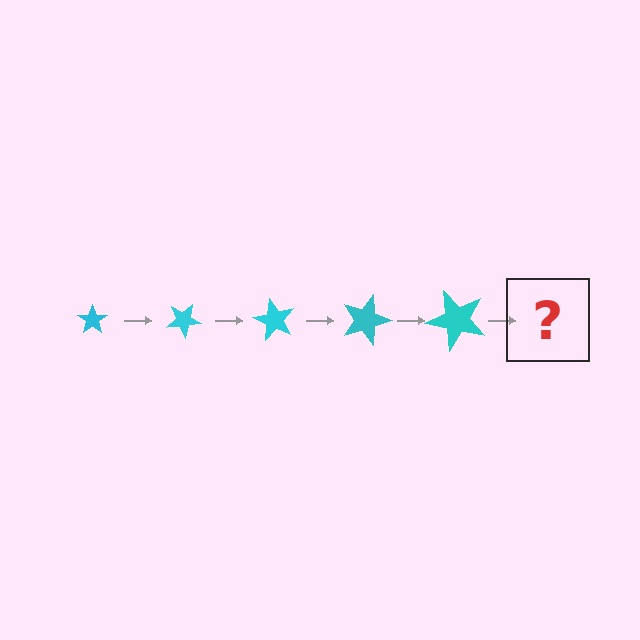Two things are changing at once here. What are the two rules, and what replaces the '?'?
The two rules are that the star grows larger each step and it rotates 30 degrees each step. The '?' should be a star, larger than the previous one and rotated 150 degrees from the start.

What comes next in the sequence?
The next element should be a star, larger than the previous one and rotated 150 degrees from the start.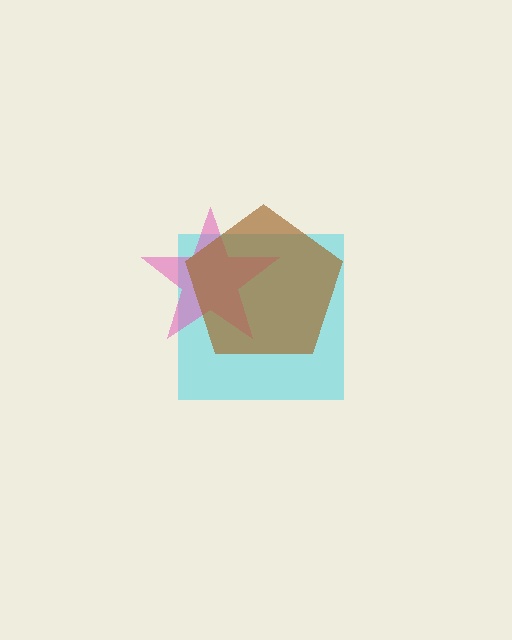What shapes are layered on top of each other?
The layered shapes are: a cyan square, a pink star, a brown pentagon.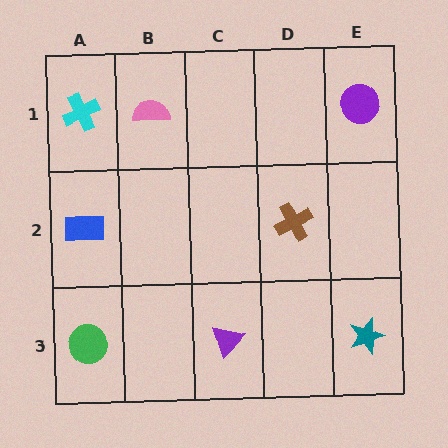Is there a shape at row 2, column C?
No, that cell is empty.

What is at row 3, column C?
A purple triangle.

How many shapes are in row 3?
3 shapes.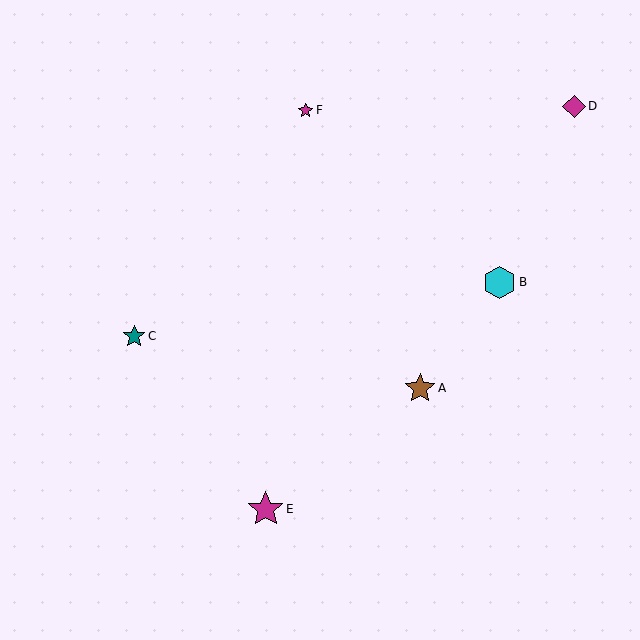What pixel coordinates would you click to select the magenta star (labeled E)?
Click at (266, 510) to select the magenta star E.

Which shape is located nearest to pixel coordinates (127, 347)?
The teal star (labeled C) at (134, 336) is nearest to that location.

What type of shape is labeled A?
Shape A is a brown star.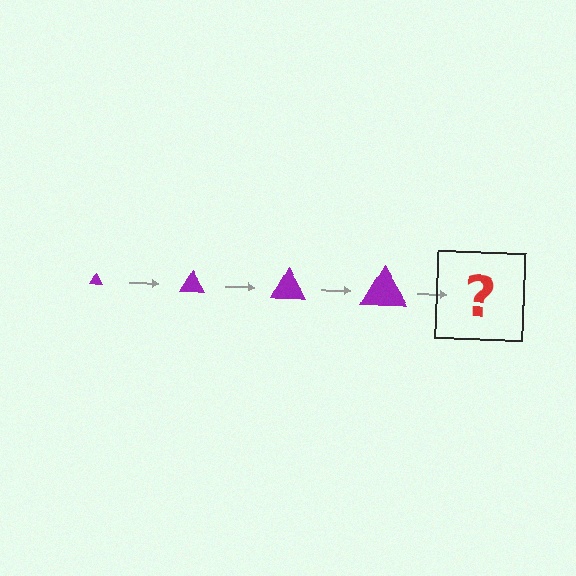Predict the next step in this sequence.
The next step is a purple triangle, larger than the previous one.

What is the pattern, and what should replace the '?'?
The pattern is that the triangle gets progressively larger each step. The '?' should be a purple triangle, larger than the previous one.